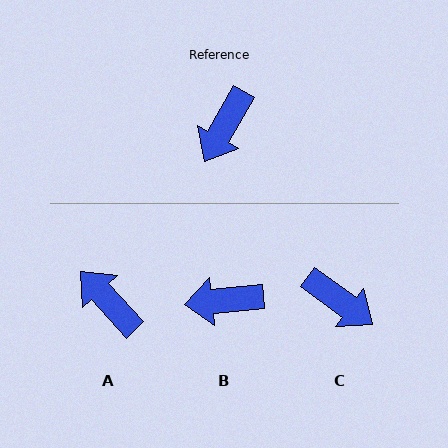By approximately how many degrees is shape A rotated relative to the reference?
Approximately 108 degrees clockwise.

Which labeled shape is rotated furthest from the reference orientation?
A, about 108 degrees away.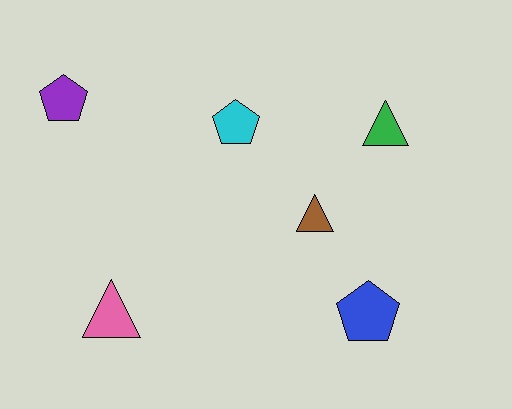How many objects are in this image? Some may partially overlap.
There are 6 objects.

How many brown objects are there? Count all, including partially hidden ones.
There is 1 brown object.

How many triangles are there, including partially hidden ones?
There are 3 triangles.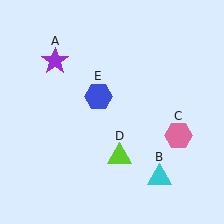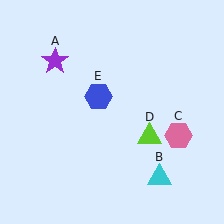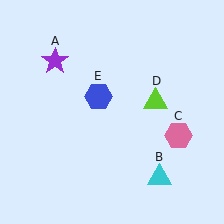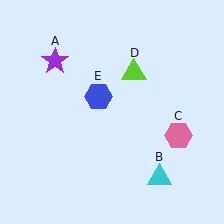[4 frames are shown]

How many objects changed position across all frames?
1 object changed position: lime triangle (object D).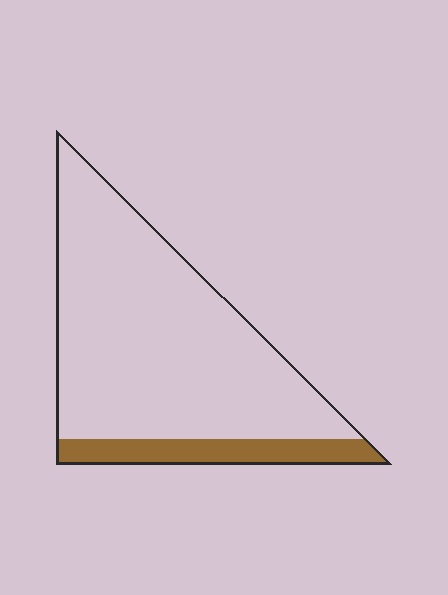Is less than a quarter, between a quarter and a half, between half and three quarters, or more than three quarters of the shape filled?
Less than a quarter.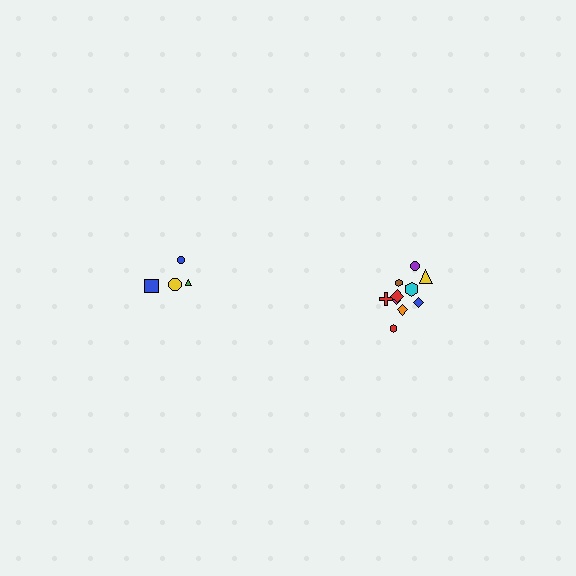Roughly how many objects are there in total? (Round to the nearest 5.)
Roughly 15 objects in total.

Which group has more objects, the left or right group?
The right group.